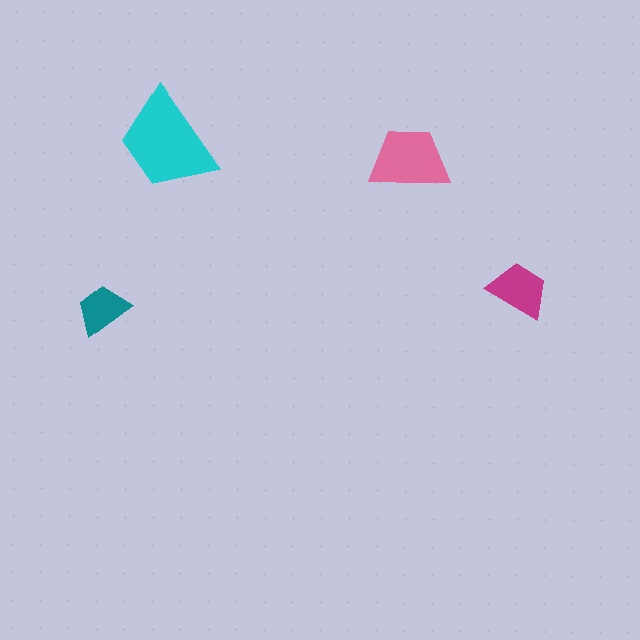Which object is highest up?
The cyan trapezoid is topmost.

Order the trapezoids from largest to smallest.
the cyan one, the pink one, the magenta one, the teal one.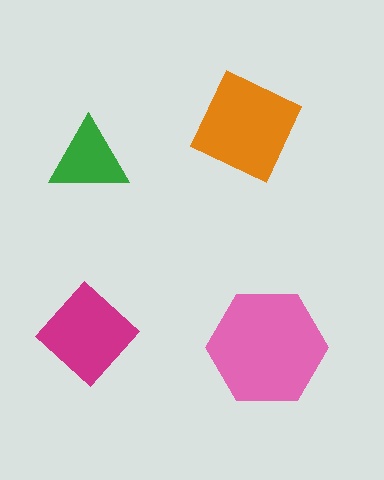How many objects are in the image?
There are 4 objects in the image.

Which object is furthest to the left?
The magenta diamond is leftmost.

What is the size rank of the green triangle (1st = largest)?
4th.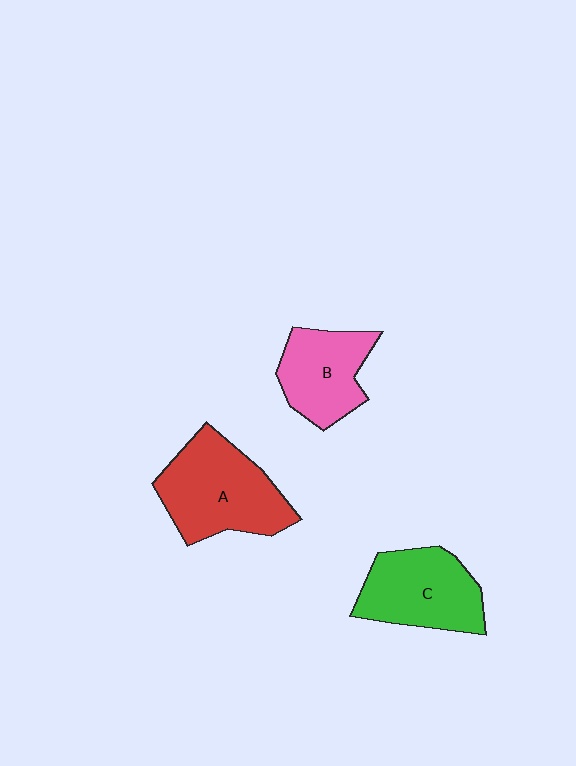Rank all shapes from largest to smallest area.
From largest to smallest: A (red), C (green), B (pink).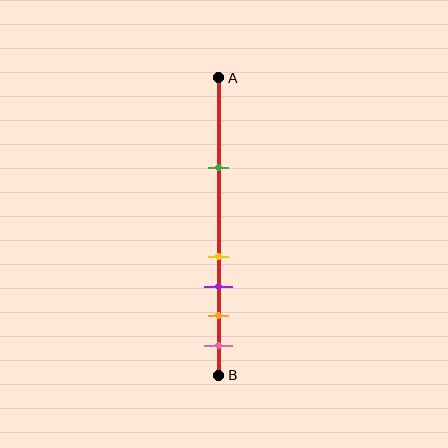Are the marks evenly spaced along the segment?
No, the marks are not evenly spaced.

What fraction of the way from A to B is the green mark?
The green mark is approximately 30% (0.3) of the way from A to B.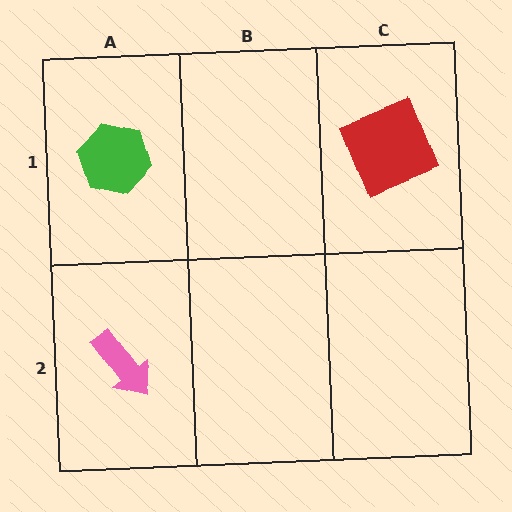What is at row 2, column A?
A pink arrow.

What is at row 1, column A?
A green hexagon.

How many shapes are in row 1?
2 shapes.